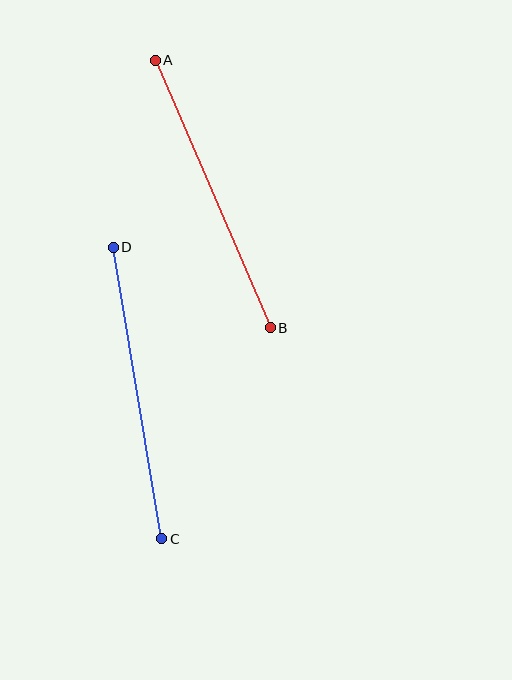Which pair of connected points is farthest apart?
Points C and D are farthest apart.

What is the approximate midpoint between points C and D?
The midpoint is at approximately (138, 393) pixels.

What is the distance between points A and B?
The distance is approximately 291 pixels.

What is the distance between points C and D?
The distance is approximately 296 pixels.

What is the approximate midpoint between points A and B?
The midpoint is at approximately (213, 194) pixels.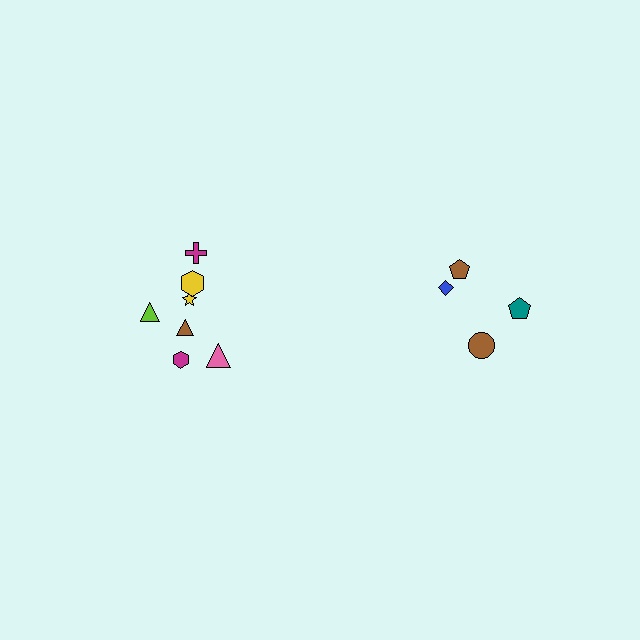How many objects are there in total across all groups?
There are 11 objects.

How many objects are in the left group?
There are 7 objects.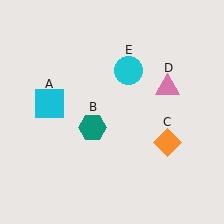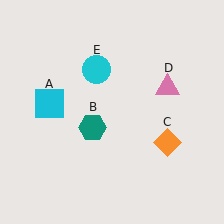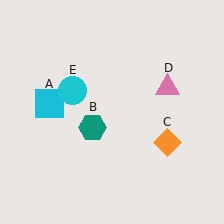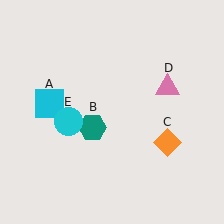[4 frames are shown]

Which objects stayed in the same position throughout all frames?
Cyan square (object A) and teal hexagon (object B) and orange diamond (object C) and pink triangle (object D) remained stationary.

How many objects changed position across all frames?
1 object changed position: cyan circle (object E).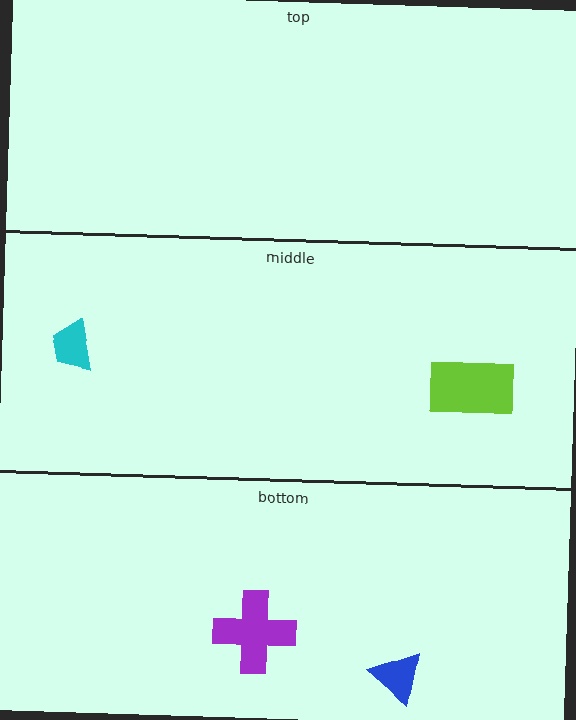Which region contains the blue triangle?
The bottom region.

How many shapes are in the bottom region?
2.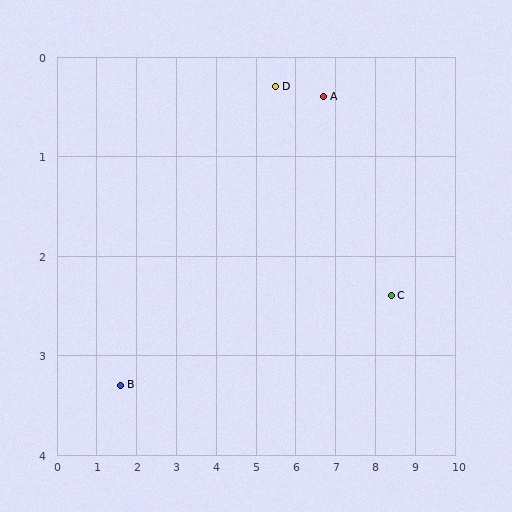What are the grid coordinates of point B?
Point B is at approximately (1.6, 3.3).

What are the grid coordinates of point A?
Point A is at approximately (6.7, 0.4).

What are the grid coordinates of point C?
Point C is at approximately (8.4, 2.4).